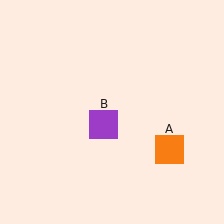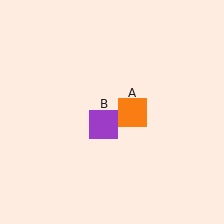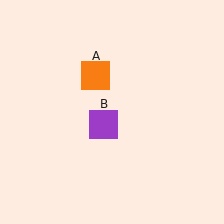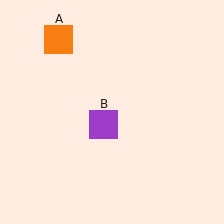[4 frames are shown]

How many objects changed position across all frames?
1 object changed position: orange square (object A).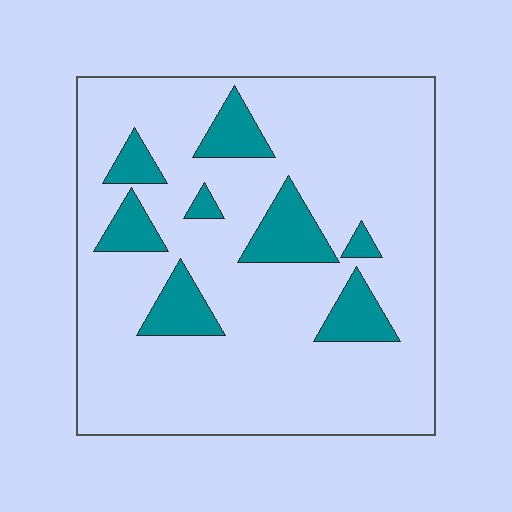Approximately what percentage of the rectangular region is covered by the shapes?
Approximately 15%.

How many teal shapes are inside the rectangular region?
8.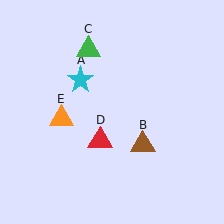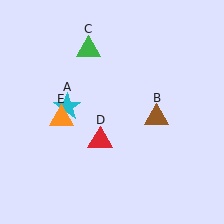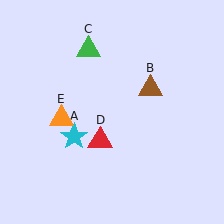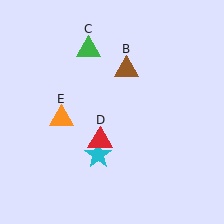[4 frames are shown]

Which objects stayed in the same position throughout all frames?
Green triangle (object C) and red triangle (object D) and orange triangle (object E) remained stationary.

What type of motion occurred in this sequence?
The cyan star (object A), brown triangle (object B) rotated counterclockwise around the center of the scene.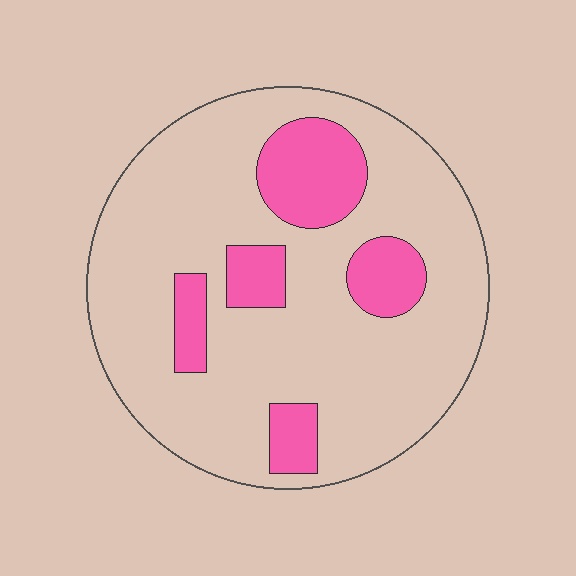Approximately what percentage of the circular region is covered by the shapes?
Approximately 20%.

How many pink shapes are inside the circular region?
5.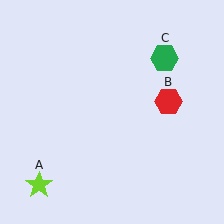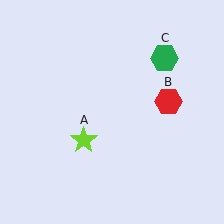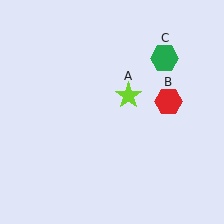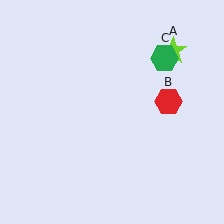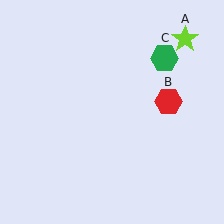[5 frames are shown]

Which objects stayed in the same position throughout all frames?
Red hexagon (object B) and green hexagon (object C) remained stationary.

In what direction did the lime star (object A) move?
The lime star (object A) moved up and to the right.